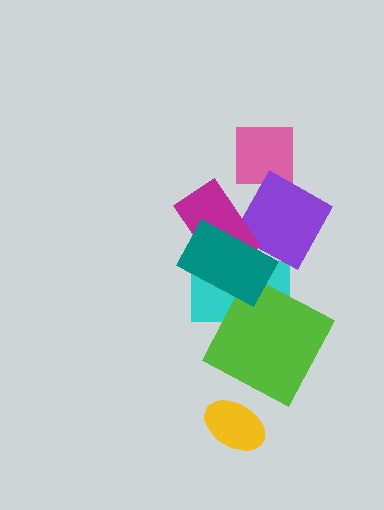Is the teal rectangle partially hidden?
No, no other shape covers it.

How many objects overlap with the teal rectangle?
3 objects overlap with the teal rectangle.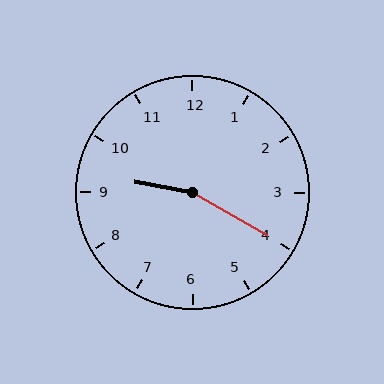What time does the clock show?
9:20.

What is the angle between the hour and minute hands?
Approximately 160 degrees.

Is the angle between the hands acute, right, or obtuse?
It is obtuse.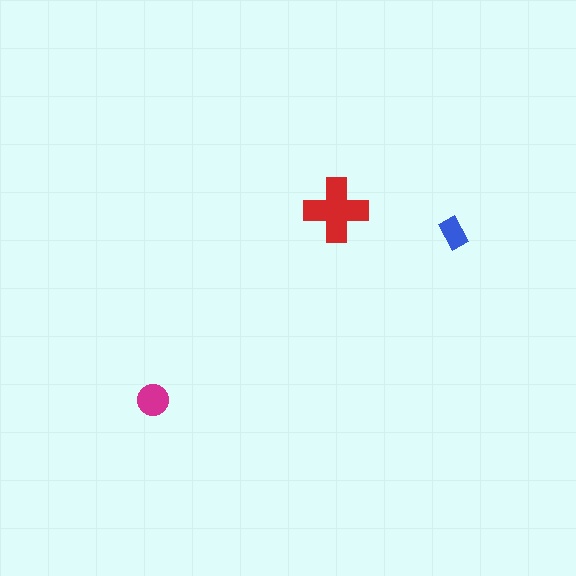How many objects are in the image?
There are 3 objects in the image.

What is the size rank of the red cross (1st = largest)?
1st.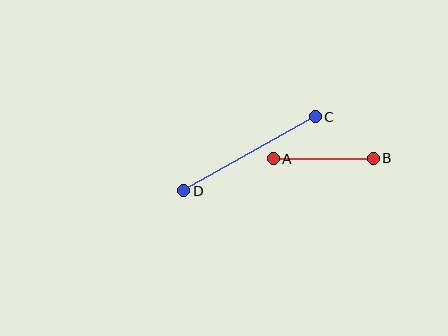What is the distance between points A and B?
The distance is approximately 100 pixels.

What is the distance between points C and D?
The distance is approximately 151 pixels.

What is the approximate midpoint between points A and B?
The midpoint is at approximately (323, 159) pixels.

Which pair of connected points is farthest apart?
Points C and D are farthest apart.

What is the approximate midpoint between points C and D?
The midpoint is at approximately (250, 154) pixels.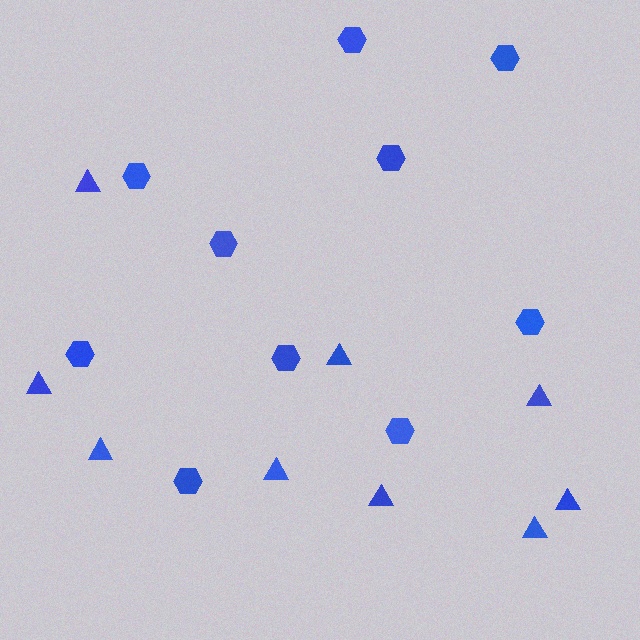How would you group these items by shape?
There are 2 groups: one group of triangles (9) and one group of hexagons (10).